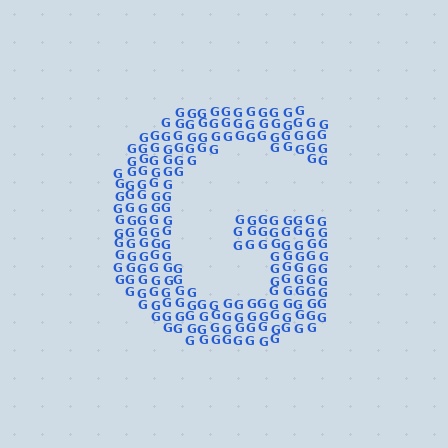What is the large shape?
The large shape is the letter G.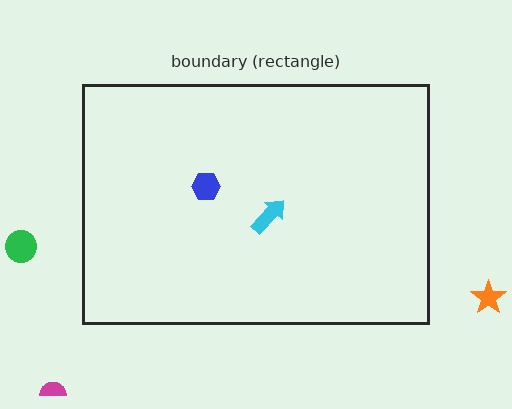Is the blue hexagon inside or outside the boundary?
Inside.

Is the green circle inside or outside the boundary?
Outside.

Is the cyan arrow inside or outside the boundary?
Inside.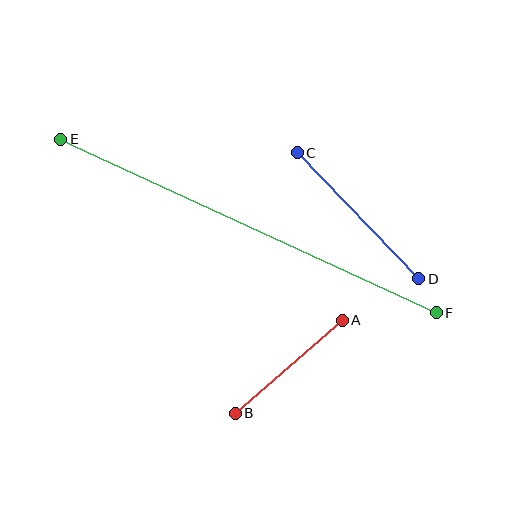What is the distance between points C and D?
The distance is approximately 175 pixels.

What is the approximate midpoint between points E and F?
The midpoint is at approximately (249, 226) pixels.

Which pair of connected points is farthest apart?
Points E and F are farthest apart.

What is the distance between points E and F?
The distance is approximately 414 pixels.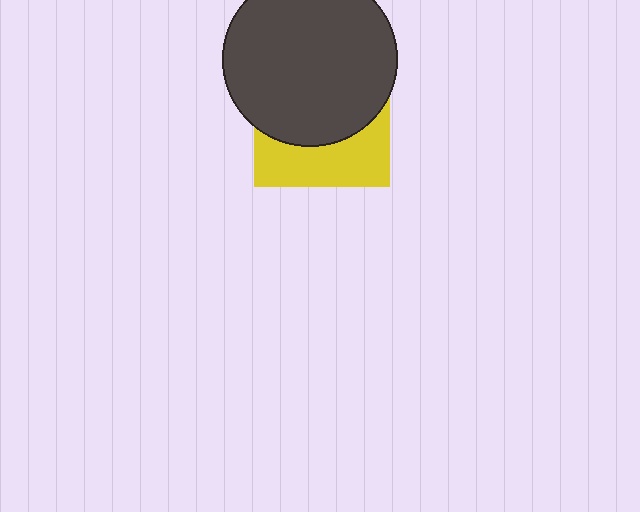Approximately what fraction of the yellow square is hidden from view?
Roughly 62% of the yellow square is hidden behind the dark gray circle.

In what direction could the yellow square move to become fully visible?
The yellow square could move down. That would shift it out from behind the dark gray circle entirely.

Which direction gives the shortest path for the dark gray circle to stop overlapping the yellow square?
Moving up gives the shortest separation.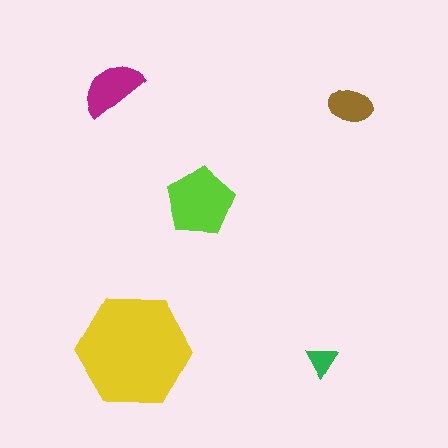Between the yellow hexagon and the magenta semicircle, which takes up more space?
The yellow hexagon.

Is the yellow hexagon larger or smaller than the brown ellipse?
Larger.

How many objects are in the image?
There are 5 objects in the image.